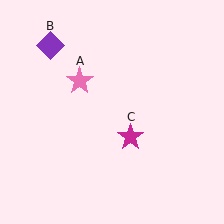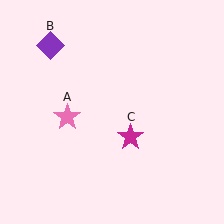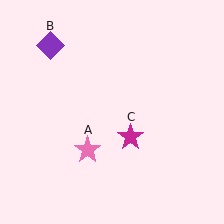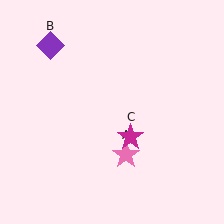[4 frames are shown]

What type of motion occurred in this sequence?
The pink star (object A) rotated counterclockwise around the center of the scene.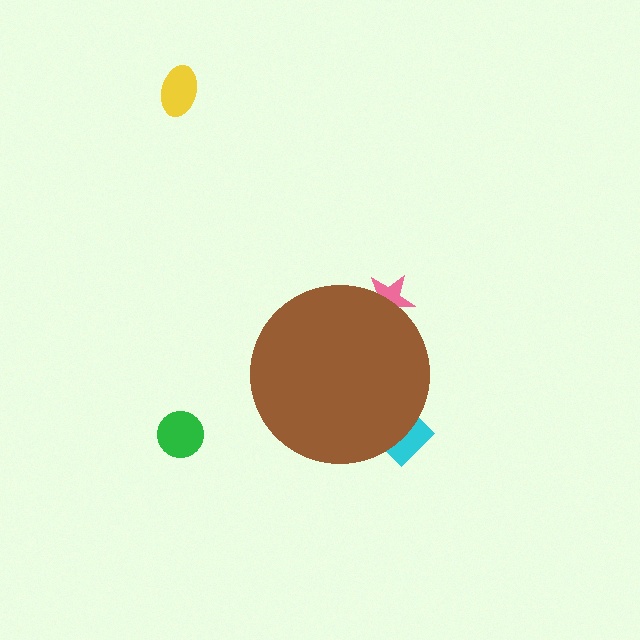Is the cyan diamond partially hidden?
Yes, the cyan diamond is partially hidden behind the brown circle.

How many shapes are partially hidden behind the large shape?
2 shapes are partially hidden.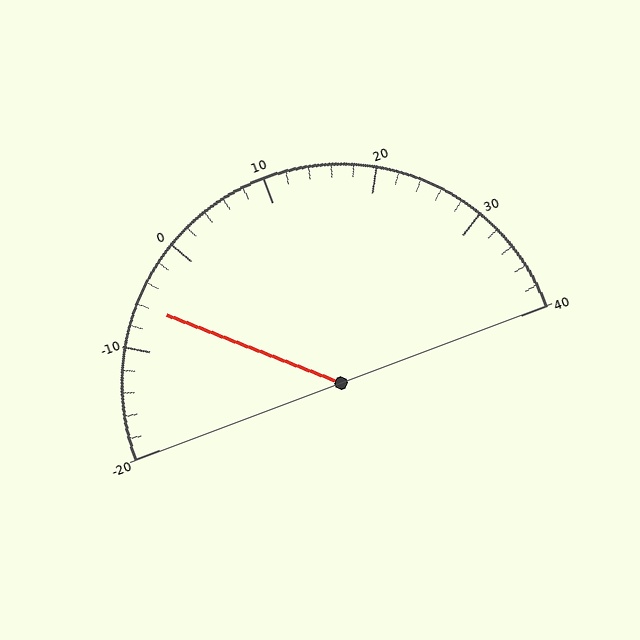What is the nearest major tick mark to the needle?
The nearest major tick mark is -10.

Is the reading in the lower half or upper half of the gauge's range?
The reading is in the lower half of the range (-20 to 40).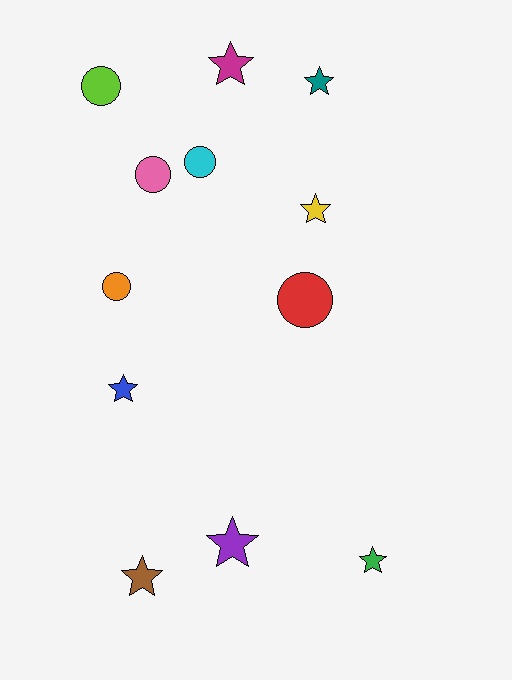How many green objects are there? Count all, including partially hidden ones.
There is 1 green object.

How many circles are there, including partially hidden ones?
There are 5 circles.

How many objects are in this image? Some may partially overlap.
There are 12 objects.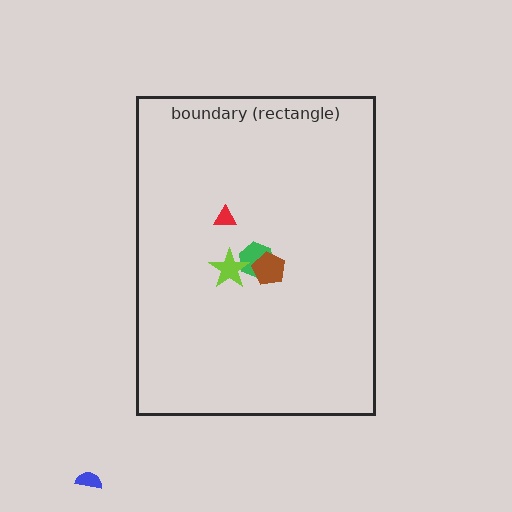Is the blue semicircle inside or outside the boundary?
Outside.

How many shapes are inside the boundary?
4 inside, 1 outside.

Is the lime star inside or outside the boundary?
Inside.